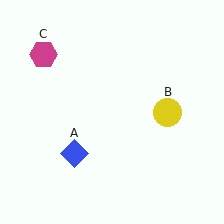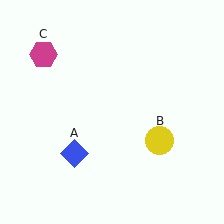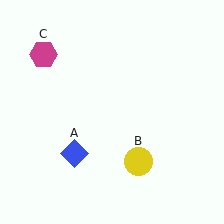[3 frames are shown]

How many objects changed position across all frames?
1 object changed position: yellow circle (object B).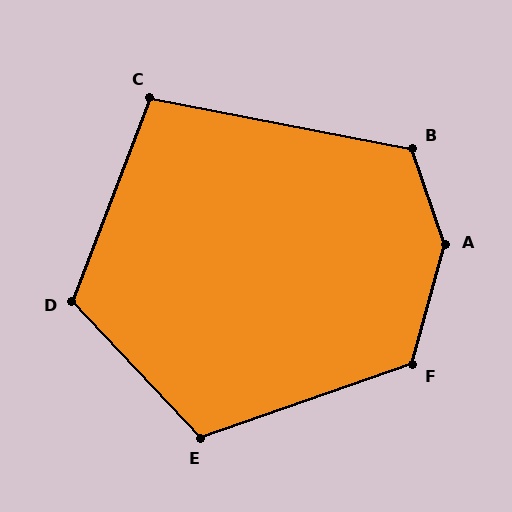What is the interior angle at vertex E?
Approximately 114 degrees (obtuse).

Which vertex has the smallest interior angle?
C, at approximately 100 degrees.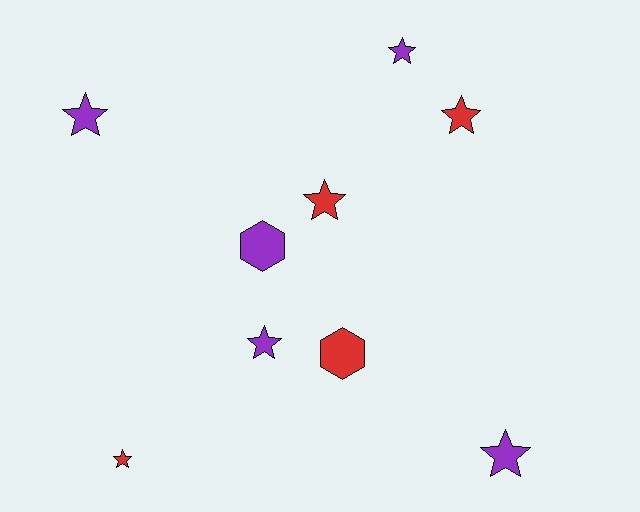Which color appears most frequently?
Purple, with 5 objects.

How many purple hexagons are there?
There is 1 purple hexagon.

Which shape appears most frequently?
Star, with 7 objects.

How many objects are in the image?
There are 9 objects.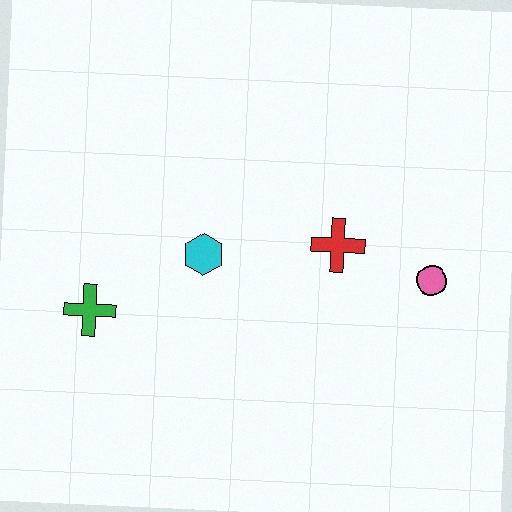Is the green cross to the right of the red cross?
No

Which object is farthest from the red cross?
The green cross is farthest from the red cross.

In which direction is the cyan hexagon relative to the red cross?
The cyan hexagon is to the left of the red cross.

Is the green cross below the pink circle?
Yes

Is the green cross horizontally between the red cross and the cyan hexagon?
No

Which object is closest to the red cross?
The pink circle is closest to the red cross.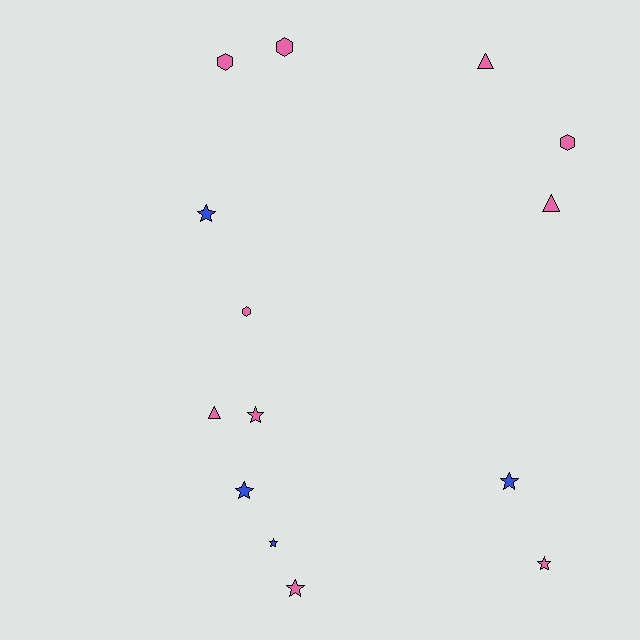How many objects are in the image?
There are 14 objects.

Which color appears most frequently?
Pink, with 10 objects.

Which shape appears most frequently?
Star, with 7 objects.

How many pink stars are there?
There are 3 pink stars.